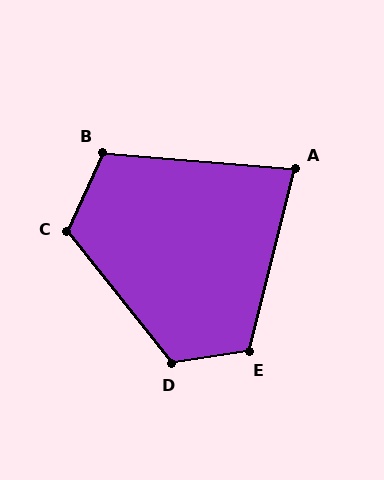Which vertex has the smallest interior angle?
A, at approximately 81 degrees.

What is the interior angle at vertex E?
Approximately 113 degrees (obtuse).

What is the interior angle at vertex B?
Approximately 109 degrees (obtuse).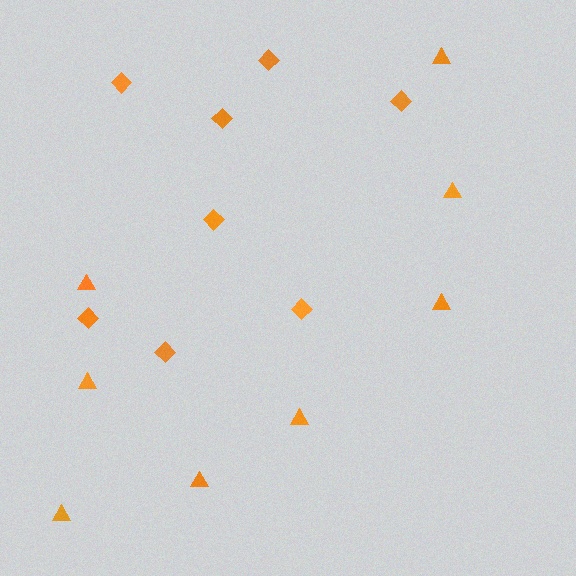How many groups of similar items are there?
There are 2 groups: one group of triangles (8) and one group of diamonds (8).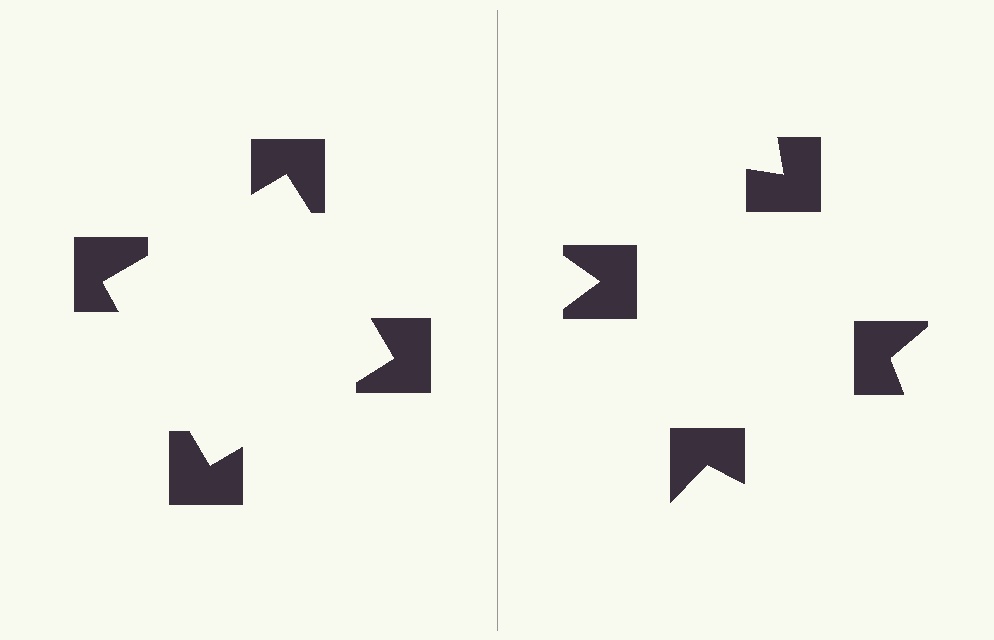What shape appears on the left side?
An illusory square.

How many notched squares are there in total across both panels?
8 — 4 on each side.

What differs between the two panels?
The notched squares are positioned identically on both sides; only the wedge orientations differ. On the left they align to a square; on the right they are misaligned.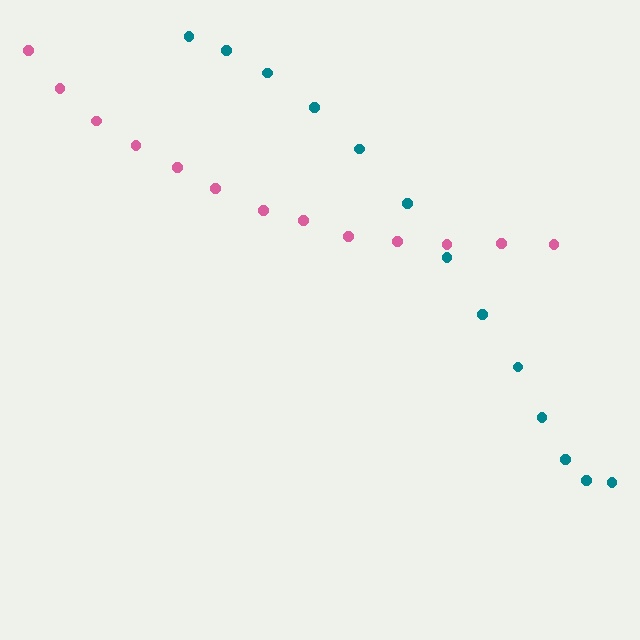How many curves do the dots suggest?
There are 2 distinct paths.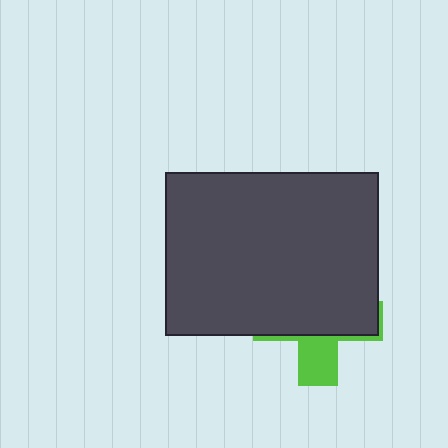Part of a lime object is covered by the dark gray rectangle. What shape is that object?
It is a cross.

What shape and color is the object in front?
The object in front is a dark gray rectangle.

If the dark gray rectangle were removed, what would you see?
You would see the complete lime cross.